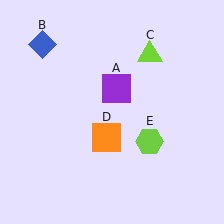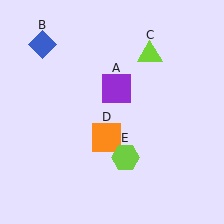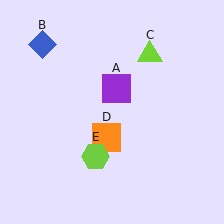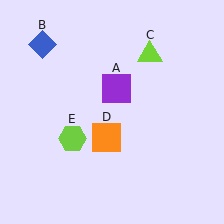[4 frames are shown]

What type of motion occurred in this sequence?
The lime hexagon (object E) rotated clockwise around the center of the scene.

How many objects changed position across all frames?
1 object changed position: lime hexagon (object E).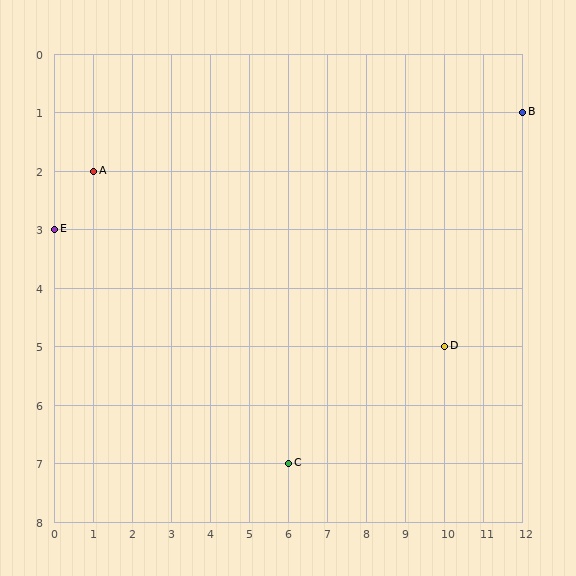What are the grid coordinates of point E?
Point E is at grid coordinates (0, 3).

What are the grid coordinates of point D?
Point D is at grid coordinates (10, 5).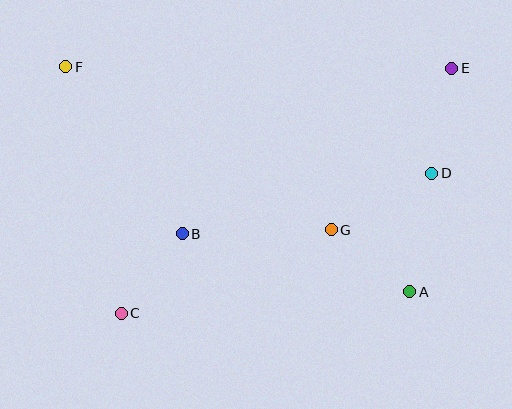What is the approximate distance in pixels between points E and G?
The distance between E and G is approximately 202 pixels.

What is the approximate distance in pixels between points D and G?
The distance between D and G is approximately 116 pixels.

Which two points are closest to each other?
Points A and G are closest to each other.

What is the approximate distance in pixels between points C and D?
The distance between C and D is approximately 341 pixels.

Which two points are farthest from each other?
Points C and E are farthest from each other.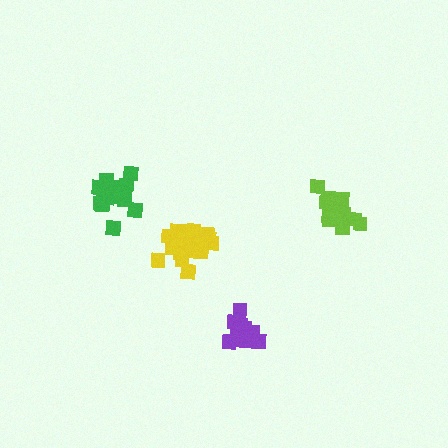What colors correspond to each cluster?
The clusters are colored: lime, yellow, green, purple.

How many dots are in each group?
Group 1: 15 dots, Group 2: 19 dots, Group 3: 18 dots, Group 4: 15 dots (67 total).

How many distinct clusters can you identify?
There are 4 distinct clusters.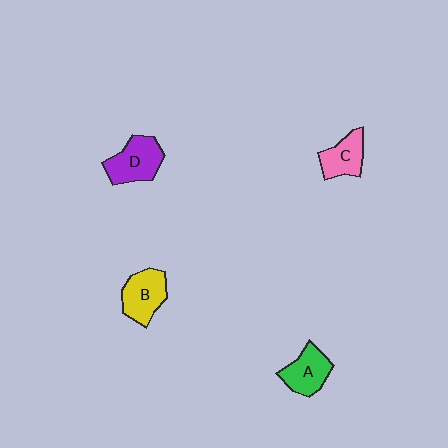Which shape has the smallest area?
Shape C (pink).